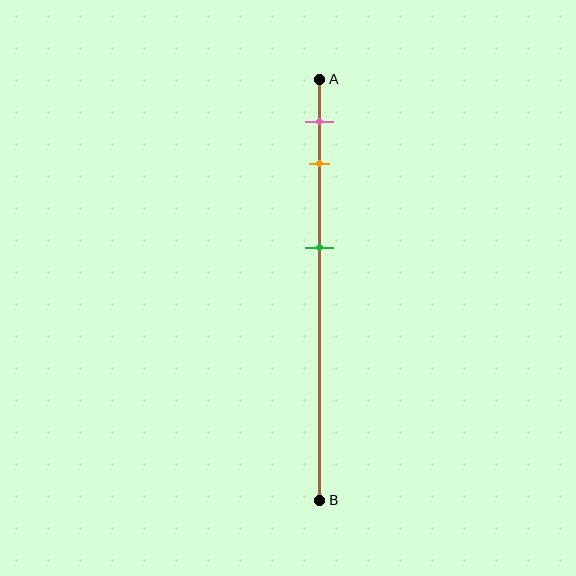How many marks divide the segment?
There are 3 marks dividing the segment.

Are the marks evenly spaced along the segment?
No, the marks are not evenly spaced.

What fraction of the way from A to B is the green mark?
The green mark is approximately 40% (0.4) of the way from A to B.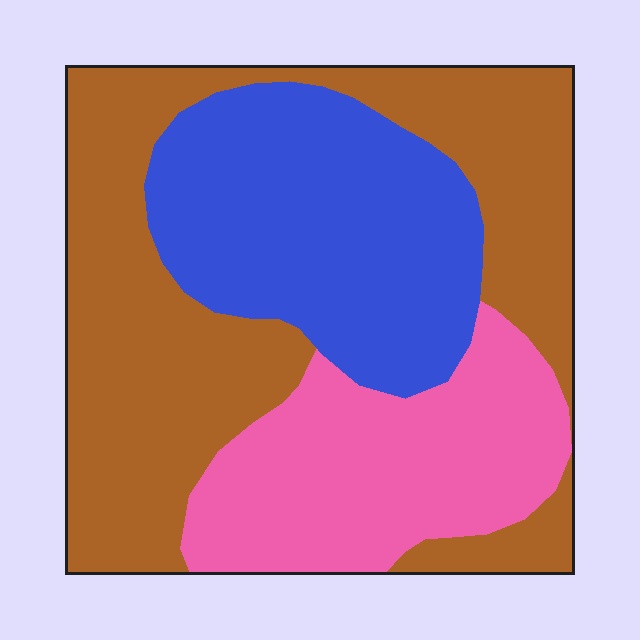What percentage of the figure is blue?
Blue covers 29% of the figure.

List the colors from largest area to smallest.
From largest to smallest: brown, blue, pink.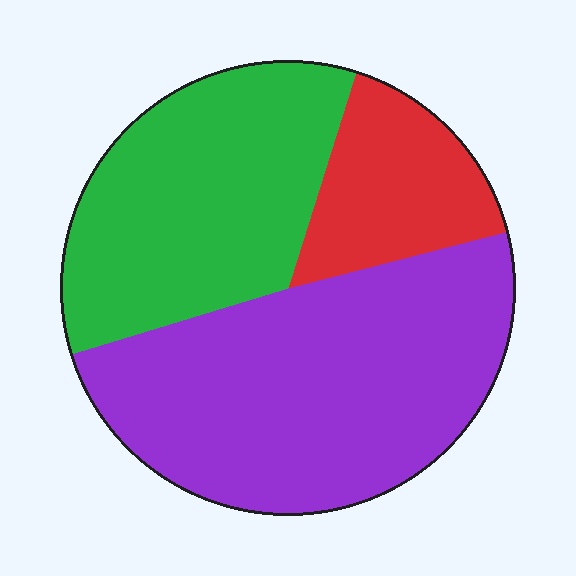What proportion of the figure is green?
Green takes up about one third (1/3) of the figure.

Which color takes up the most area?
Purple, at roughly 50%.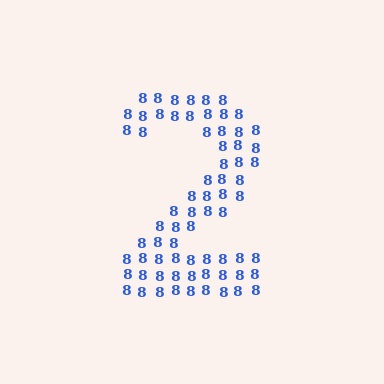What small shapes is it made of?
It is made of small digit 8's.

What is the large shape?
The large shape is the digit 2.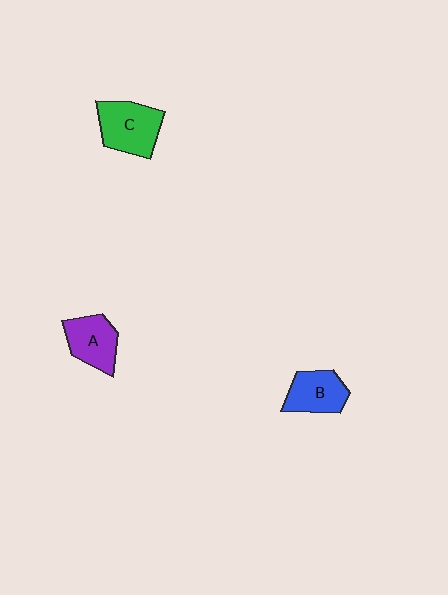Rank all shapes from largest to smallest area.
From largest to smallest: C (green), A (purple), B (blue).